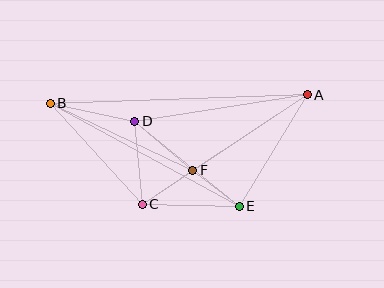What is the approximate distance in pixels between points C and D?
The distance between C and D is approximately 83 pixels.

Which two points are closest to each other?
Points E and F are closest to each other.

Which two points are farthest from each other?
Points A and B are farthest from each other.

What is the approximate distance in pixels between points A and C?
The distance between A and C is approximately 198 pixels.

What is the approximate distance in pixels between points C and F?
The distance between C and F is approximately 61 pixels.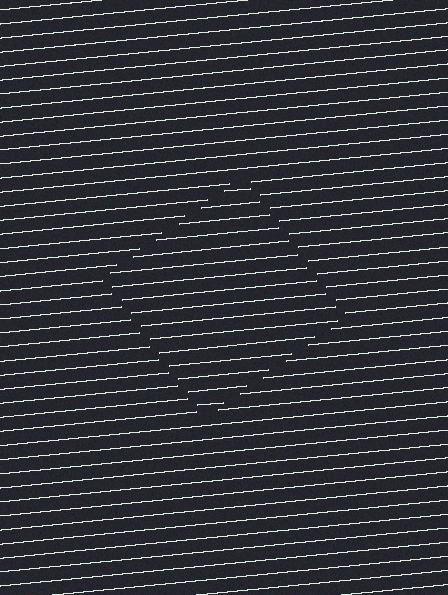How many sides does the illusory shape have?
4 sides — the line-ends trace a square.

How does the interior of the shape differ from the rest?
The interior of the shape contains the same grating, shifted by half a period — the contour is defined by the phase discontinuity where line-ends from the inner and outer gratings abut.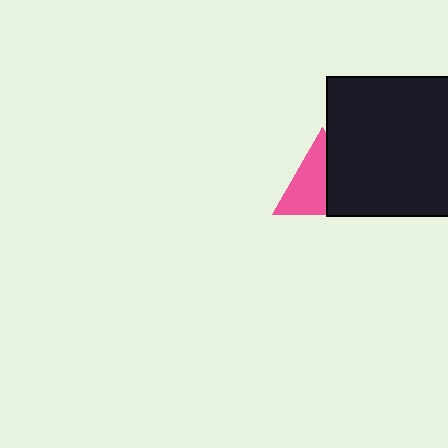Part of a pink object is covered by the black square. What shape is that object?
It is a triangle.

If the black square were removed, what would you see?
You would see the complete pink triangle.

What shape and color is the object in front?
The object in front is a black square.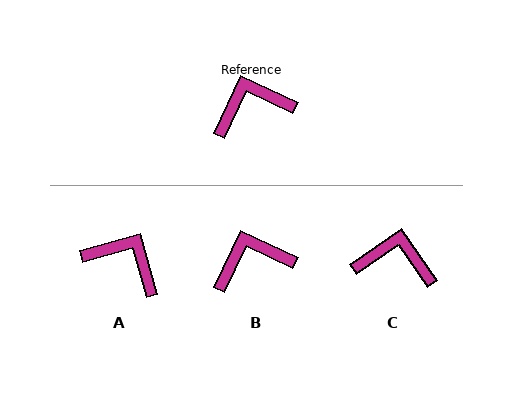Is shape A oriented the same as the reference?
No, it is off by about 49 degrees.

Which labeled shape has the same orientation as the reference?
B.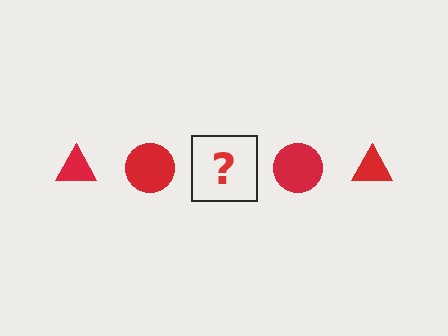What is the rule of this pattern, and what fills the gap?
The rule is that the pattern cycles through triangle, circle shapes in red. The gap should be filled with a red triangle.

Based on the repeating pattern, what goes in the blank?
The blank should be a red triangle.